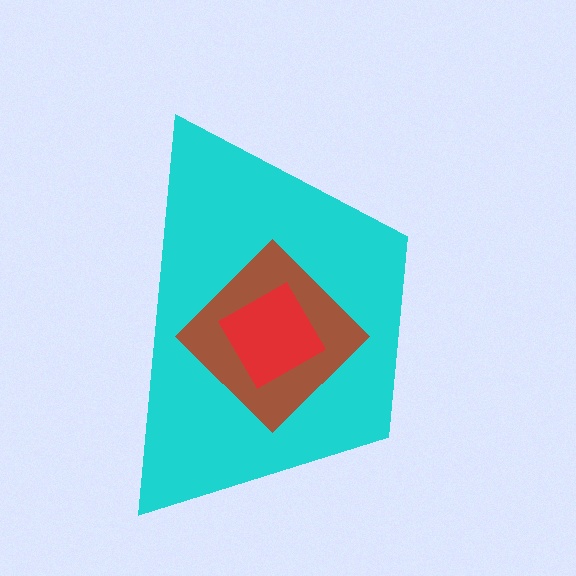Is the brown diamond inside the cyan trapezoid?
Yes.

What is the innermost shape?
The red diamond.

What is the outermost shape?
The cyan trapezoid.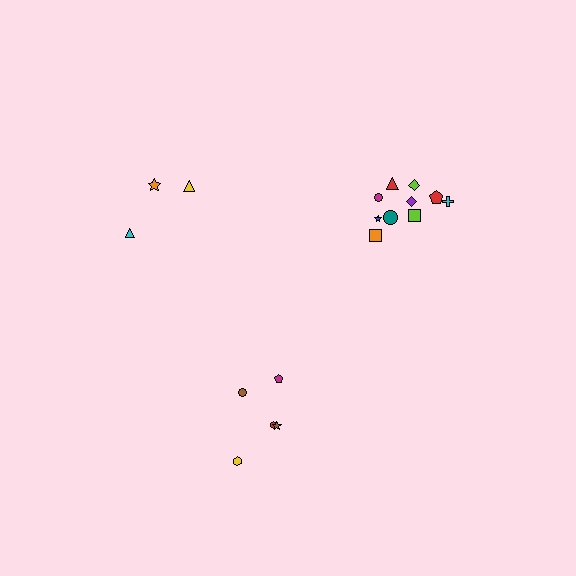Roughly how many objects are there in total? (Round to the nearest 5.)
Roughly 20 objects in total.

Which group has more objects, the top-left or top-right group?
The top-right group.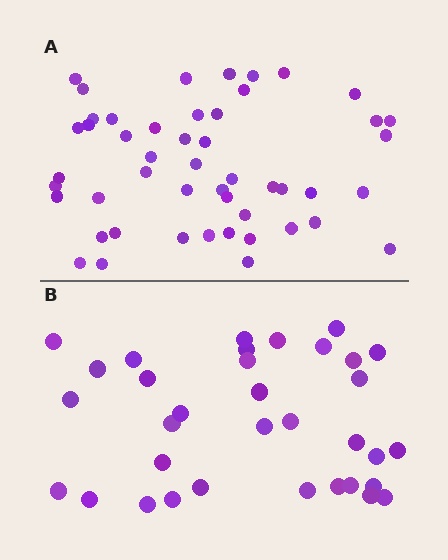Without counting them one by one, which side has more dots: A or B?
Region A (the top region) has more dots.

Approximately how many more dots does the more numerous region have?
Region A has approximately 15 more dots than region B.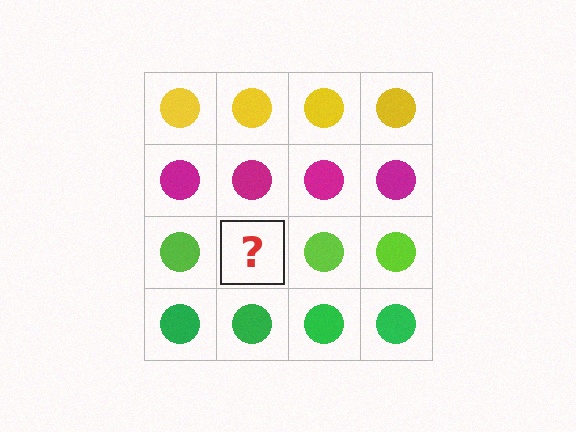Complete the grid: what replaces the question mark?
The question mark should be replaced with a lime circle.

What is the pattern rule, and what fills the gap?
The rule is that each row has a consistent color. The gap should be filled with a lime circle.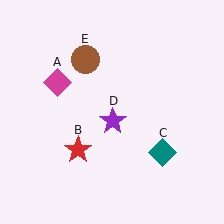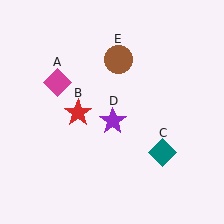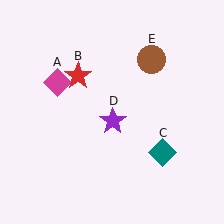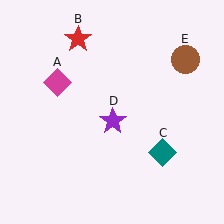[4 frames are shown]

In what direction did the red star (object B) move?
The red star (object B) moved up.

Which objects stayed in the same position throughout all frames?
Magenta diamond (object A) and teal diamond (object C) and purple star (object D) remained stationary.